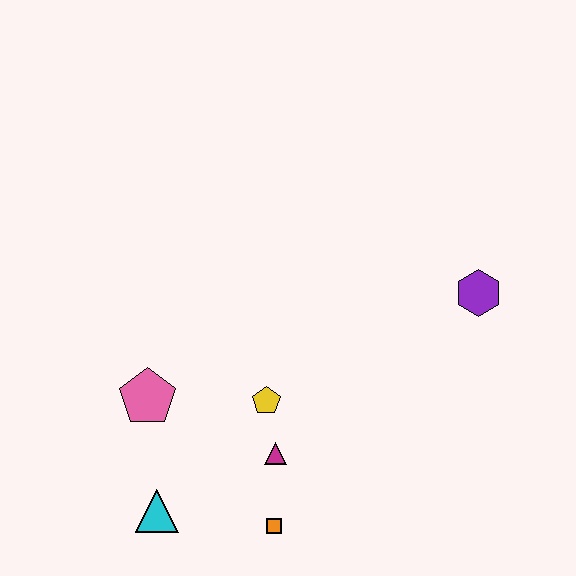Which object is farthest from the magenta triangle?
The purple hexagon is farthest from the magenta triangle.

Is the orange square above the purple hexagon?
No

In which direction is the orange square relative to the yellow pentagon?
The orange square is below the yellow pentagon.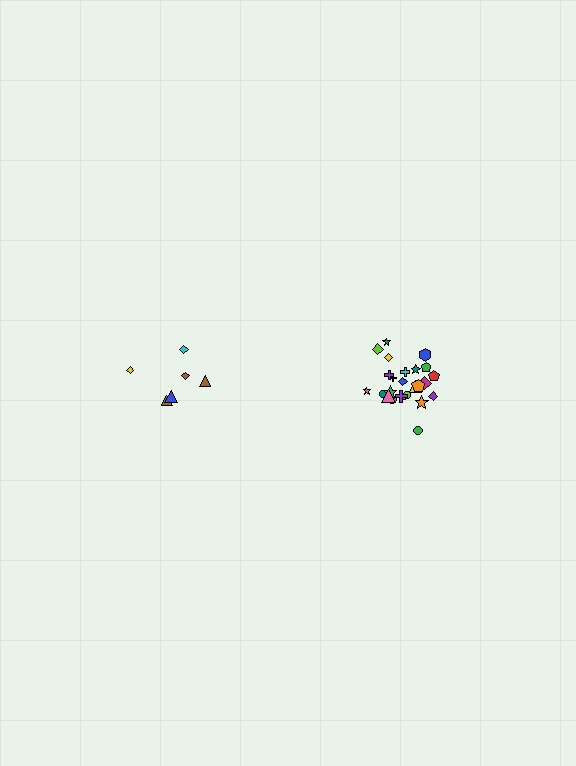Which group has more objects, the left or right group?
The right group.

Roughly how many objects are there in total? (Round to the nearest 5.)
Roughly 30 objects in total.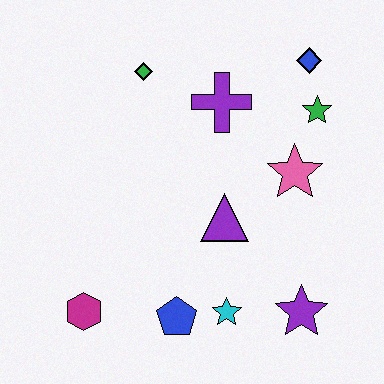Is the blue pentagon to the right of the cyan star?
No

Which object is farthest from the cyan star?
The blue diamond is farthest from the cyan star.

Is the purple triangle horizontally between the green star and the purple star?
No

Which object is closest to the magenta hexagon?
The blue pentagon is closest to the magenta hexagon.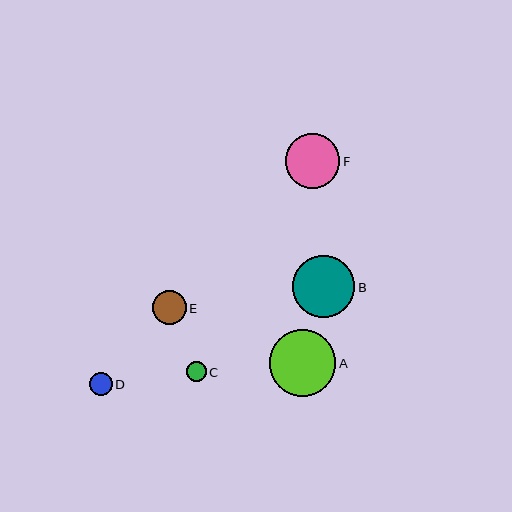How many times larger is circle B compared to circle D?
Circle B is approximately 2.7 times the size of circle D.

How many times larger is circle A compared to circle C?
Circle A is approximately 3.3 times the size of circle C.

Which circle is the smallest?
Circle C is the smallest with a size of approximately 20 pixels.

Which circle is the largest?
Circle A is the largest with a size of approximately 67 pixels.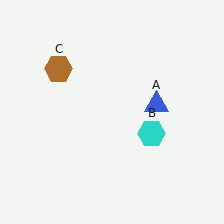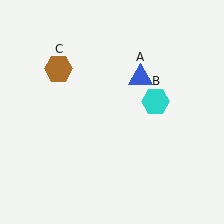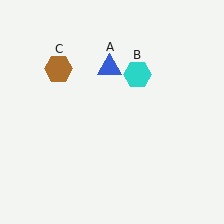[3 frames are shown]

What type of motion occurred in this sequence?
The blue triangle (object A), cyan hexagon (object B) rotated counterclockwise around the center of the scene.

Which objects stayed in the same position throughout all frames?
Brown hexagon (object C) remained stationary.